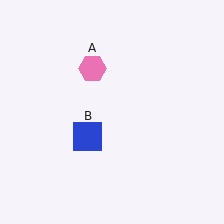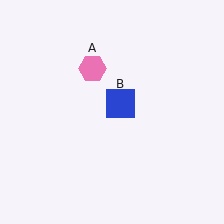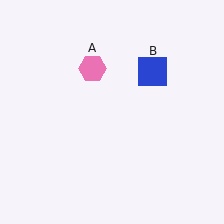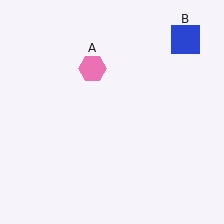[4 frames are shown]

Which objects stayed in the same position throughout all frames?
Pink hexagon (object A) remained stationary.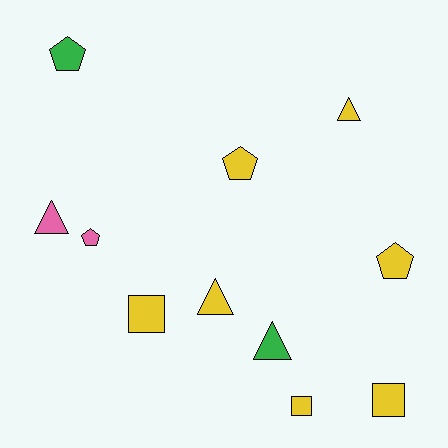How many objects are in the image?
There are 11 objects.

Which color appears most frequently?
Yellow, with 7 objects.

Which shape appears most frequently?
Triangle, with 4 objects.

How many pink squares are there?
There are no pink squares.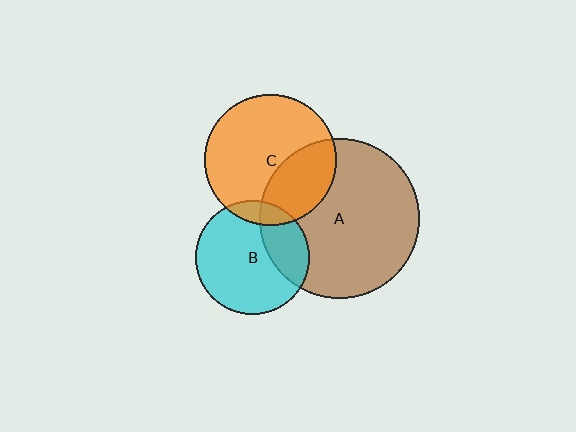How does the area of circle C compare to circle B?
Approximately 1.3 times.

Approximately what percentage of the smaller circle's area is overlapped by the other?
Approximately 30%.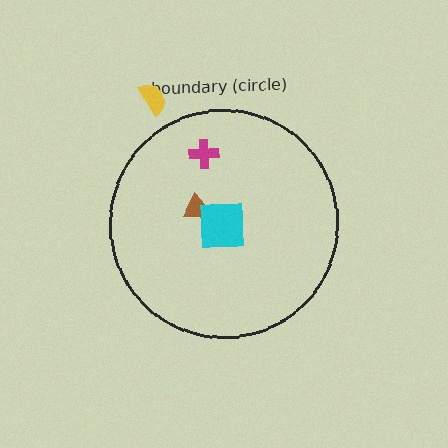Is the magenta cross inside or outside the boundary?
Inside.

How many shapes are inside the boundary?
3 inside, 1 outside.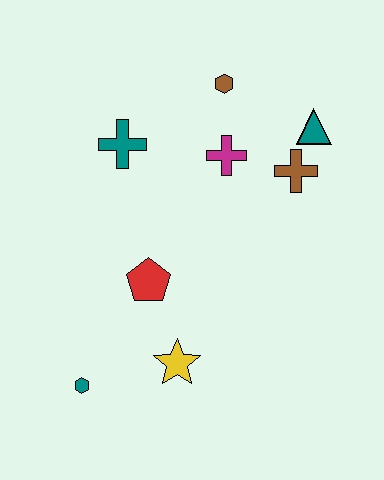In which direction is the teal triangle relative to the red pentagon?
The teal triangle is to the right of the red pentagon.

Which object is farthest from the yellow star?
The brown hexagon is farthest from the yellow star.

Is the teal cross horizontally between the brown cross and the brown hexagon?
No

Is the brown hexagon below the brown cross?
No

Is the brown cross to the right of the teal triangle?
No